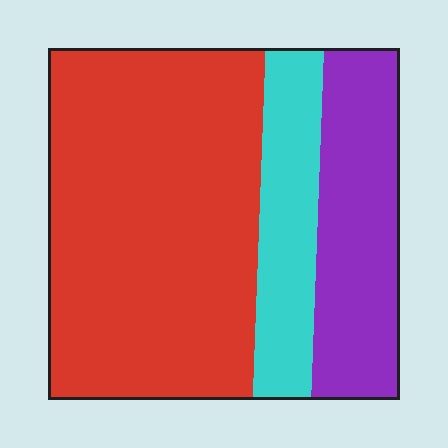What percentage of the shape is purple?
Purple covers 23% of the shape.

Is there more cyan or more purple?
Purple.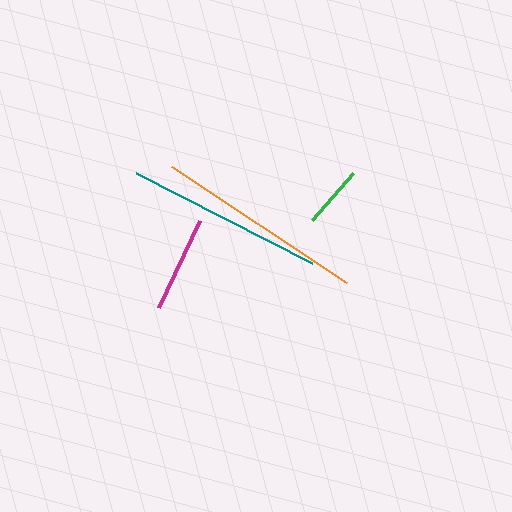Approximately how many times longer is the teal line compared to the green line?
The teal line is approximately 3.2 times the length of the green line.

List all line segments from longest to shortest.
From longest to shortest: orange, teal, magenta, green.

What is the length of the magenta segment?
The magenta segment is approximately 96 pixels long.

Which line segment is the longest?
The orange line is the longest at approximately 210 pixels.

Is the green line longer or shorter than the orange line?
The orange line is longer than the green line.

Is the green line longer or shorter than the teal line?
The teal line is longer than the green line.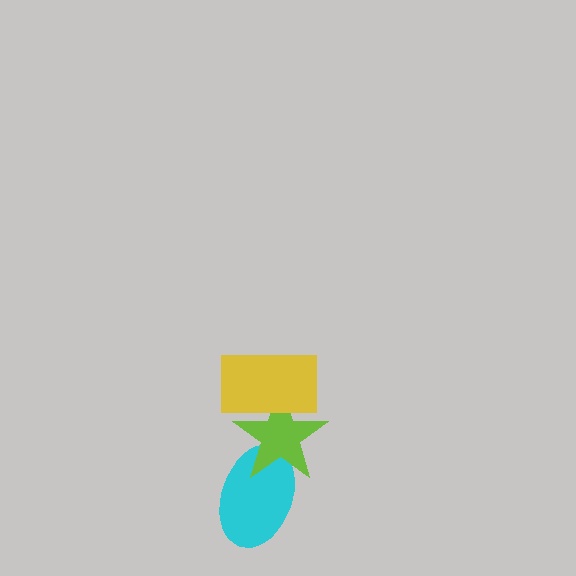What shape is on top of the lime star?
The yellow rectangle is on top of the lime star.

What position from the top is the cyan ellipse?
The cyan ellipse is 3rd from the top.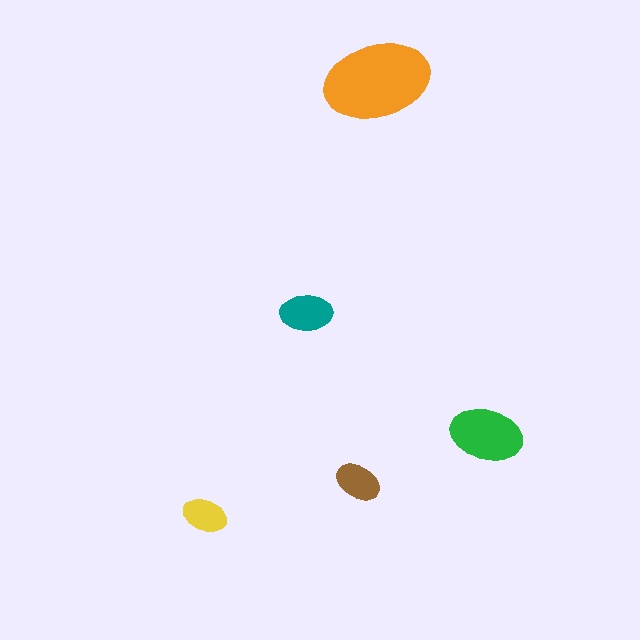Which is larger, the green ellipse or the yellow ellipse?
The green one.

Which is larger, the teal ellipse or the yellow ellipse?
The teal one.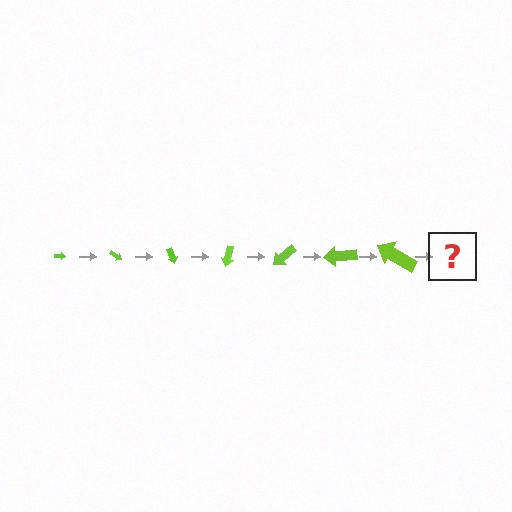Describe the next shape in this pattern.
It should be an arrow, larger than the previous one and rotated 245 degrees from the start.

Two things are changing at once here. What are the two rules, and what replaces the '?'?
The two rules are that the arrow grows larger each step and it rotates 35 degrees each step. The '?' should be an arrow, larger than the previous one and rotated 245 degrees from the start.